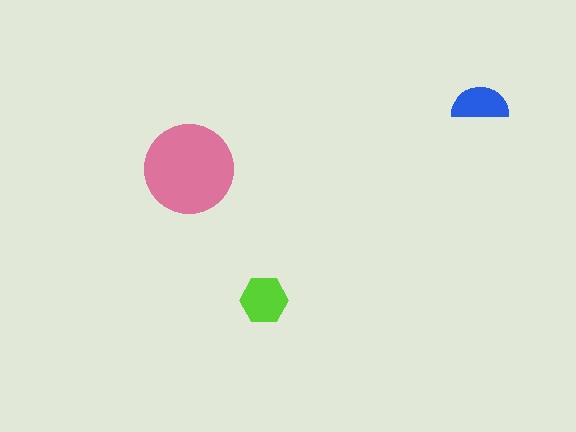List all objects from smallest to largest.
The blue semicircle, the lime hexagon, the pink circle.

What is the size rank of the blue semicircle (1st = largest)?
3rd.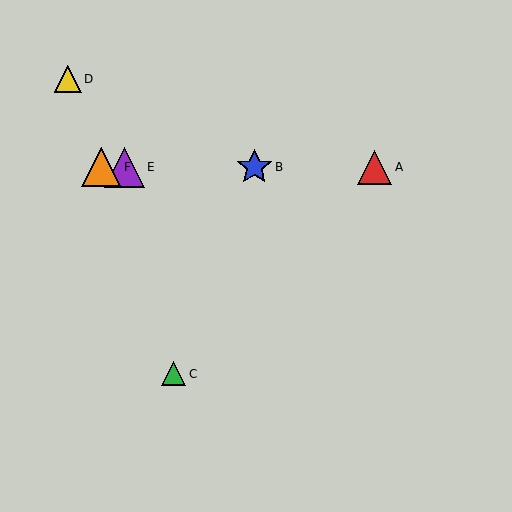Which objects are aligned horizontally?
Objects A, B, E, F are aligned horizontally.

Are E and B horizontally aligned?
Yes, both are at y≈167.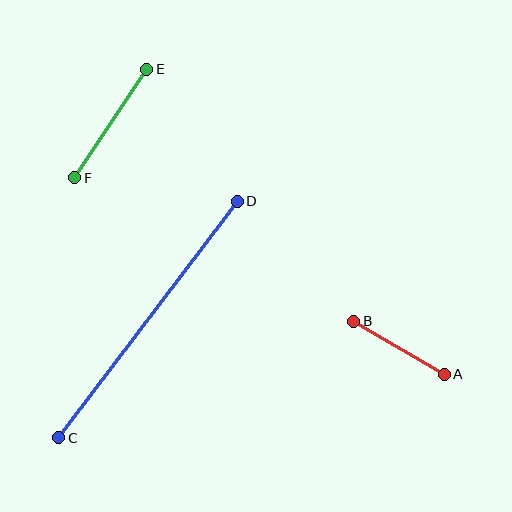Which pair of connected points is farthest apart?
Points C and D are farthest apart.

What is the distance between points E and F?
The distance is approximately 130 pixels.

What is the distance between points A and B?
The distance is approximately 105 pixels.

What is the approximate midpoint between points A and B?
The midpoint is at approximately (399, 348) pixels.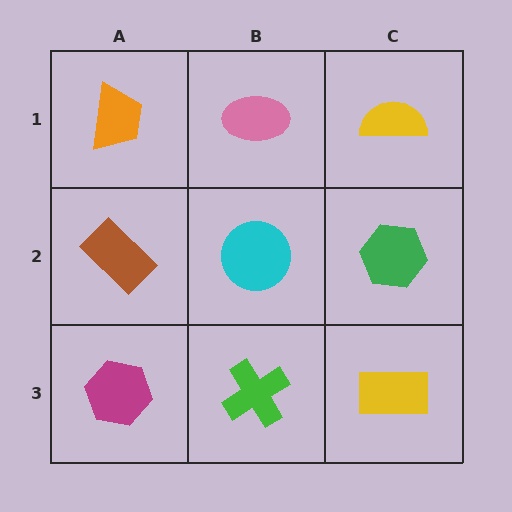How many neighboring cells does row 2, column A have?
3.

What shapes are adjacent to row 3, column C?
A green hexagon (row 2, column C), a green cross (row 3, column B).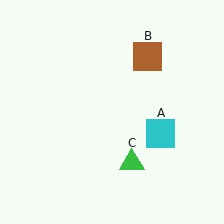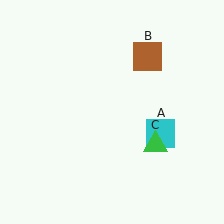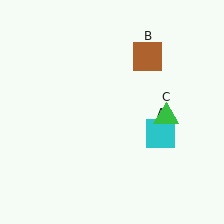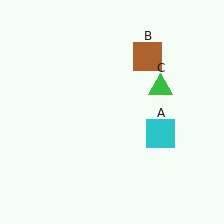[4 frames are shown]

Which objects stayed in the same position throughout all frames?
Cyan square (object A) and brown square (object B) remained stationary.